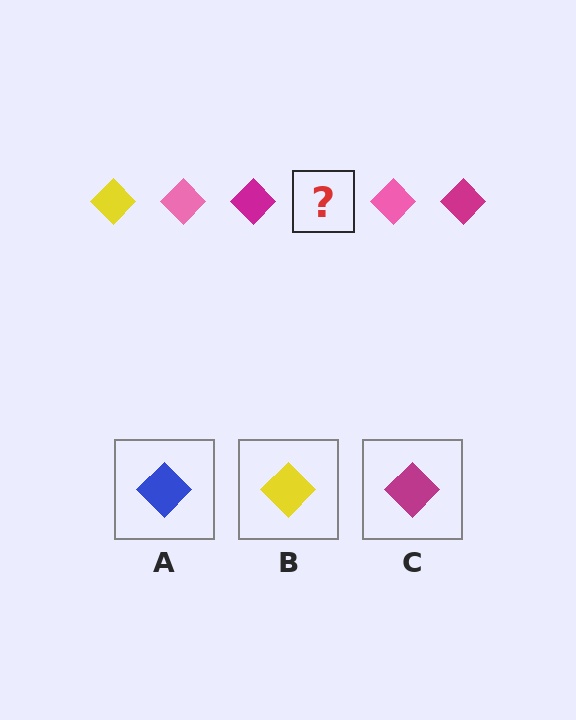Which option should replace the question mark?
Option B.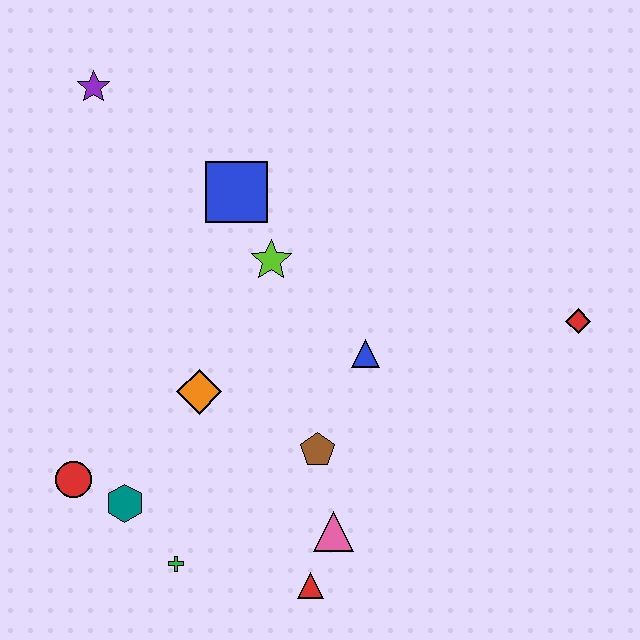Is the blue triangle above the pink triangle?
Yes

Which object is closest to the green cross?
The teal hexagon is closest to the green cross.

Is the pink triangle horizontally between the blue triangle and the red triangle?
Yes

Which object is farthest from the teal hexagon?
The red diamond is farthest from the teal hexagon.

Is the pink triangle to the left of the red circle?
No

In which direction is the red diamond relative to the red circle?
The red diamond is to the right of the red circle.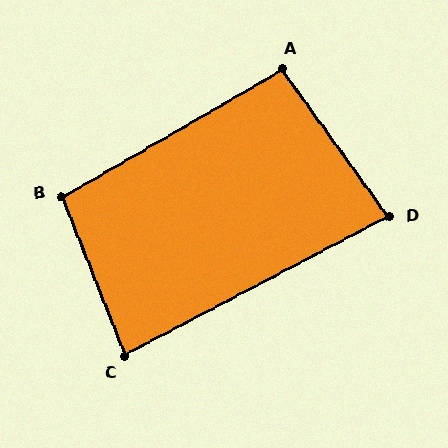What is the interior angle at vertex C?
Approximately 84 degrees (acute).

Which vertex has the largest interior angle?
B, at approximately 98 degrees.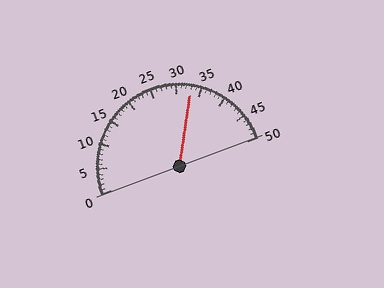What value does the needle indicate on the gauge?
The needle indicates approximately 33.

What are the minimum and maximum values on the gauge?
The gauge ranges from 0 to 50.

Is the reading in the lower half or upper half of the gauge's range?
The reading is in the upper half of the range (0 to 50).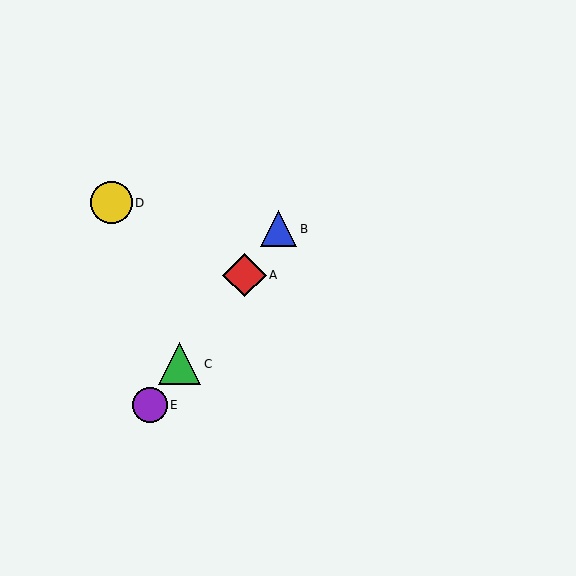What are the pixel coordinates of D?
Object D is at (111, 203).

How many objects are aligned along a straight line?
4 objects (A, B, C, E) are aligned along a straight line.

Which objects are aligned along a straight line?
Objects A, B, C, E are aligned along a straight line.